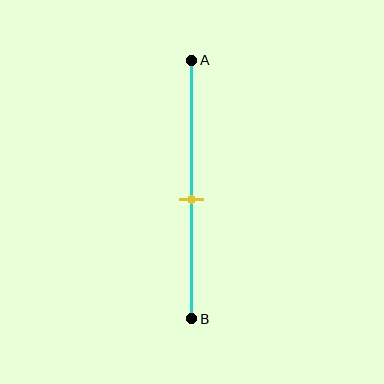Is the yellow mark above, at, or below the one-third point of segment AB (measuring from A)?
The yellow mark is below the one-third point of segment AB.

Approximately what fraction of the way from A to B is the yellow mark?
The yellow mark is approximately 55% of the way from A to B.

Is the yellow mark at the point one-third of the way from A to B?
No, the mark is at about 55% from A, not at the 33% one-third point.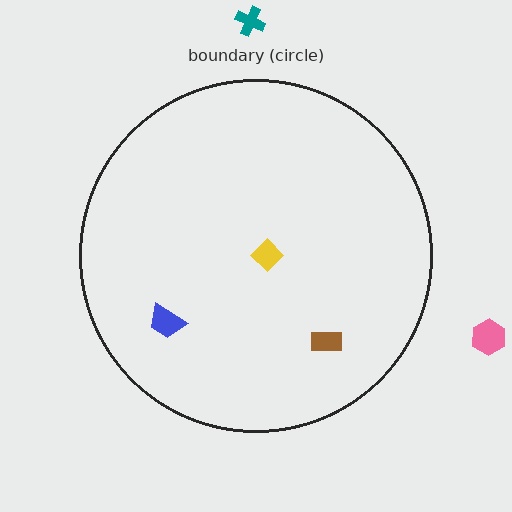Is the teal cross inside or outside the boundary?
Outside.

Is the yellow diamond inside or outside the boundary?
Inside.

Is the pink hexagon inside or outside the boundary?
Outside.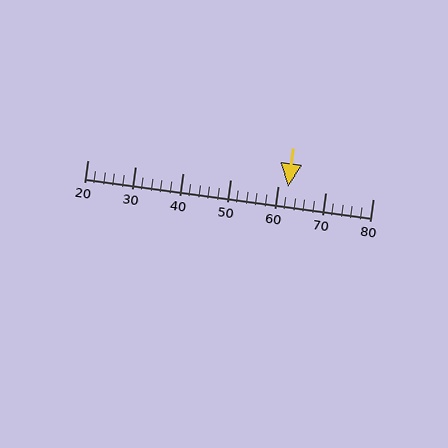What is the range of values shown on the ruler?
The ruler shows values from 20 to 80.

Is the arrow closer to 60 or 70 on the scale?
The arrow is closer to 60.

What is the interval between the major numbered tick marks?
The major tick marks are spaced 10 units apart.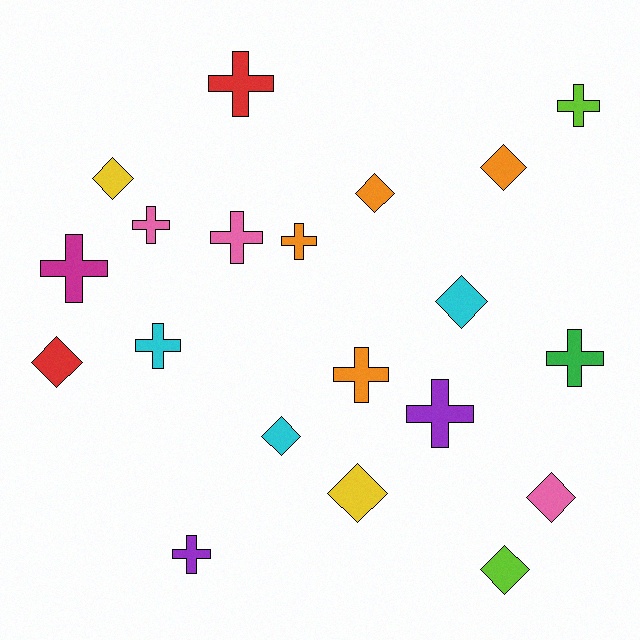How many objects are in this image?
There are 20 objects.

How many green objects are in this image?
There is 1 green object.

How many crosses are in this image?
There are 11 crosses.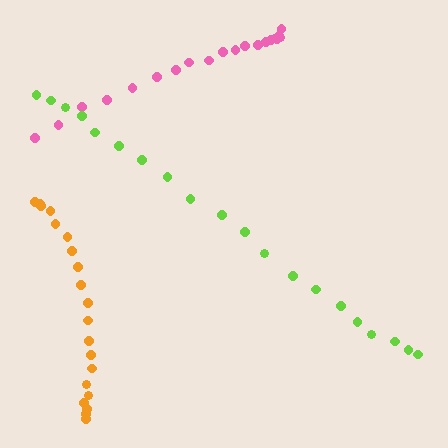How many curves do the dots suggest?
There are 3 distinct paths.